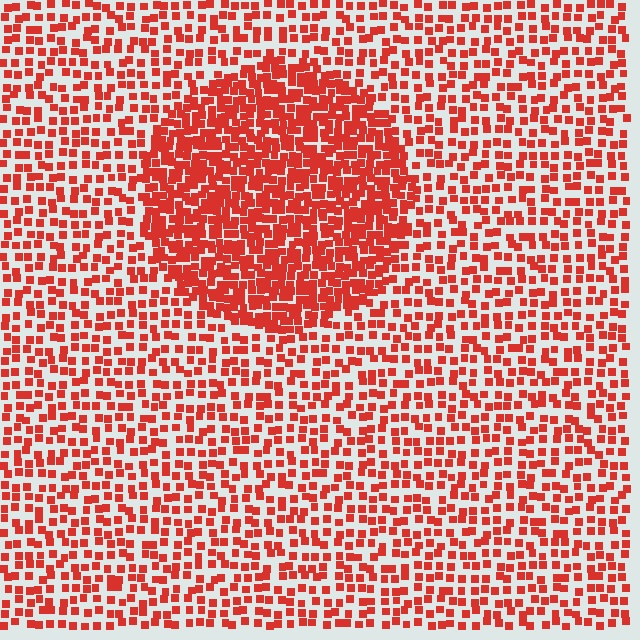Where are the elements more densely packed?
The elements are more densely packed inside the circle boundary.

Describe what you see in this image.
The image contains small red elements arranged at two different densities. A circle-shaped region is visible where the elements are more densely packed than the surrounding area.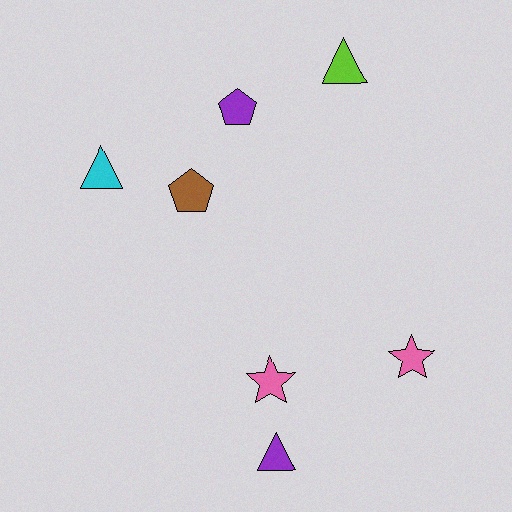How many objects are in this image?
There are 7 objects.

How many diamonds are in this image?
There are no diamonds.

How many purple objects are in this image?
There are 2 purple objects.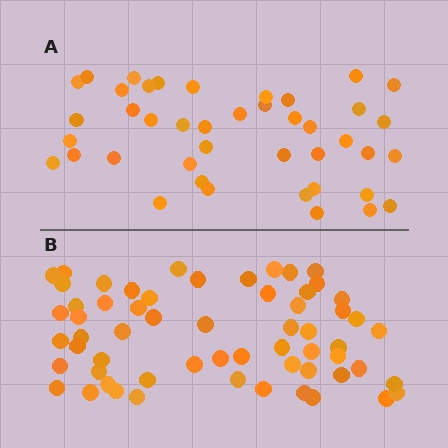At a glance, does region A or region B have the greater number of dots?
Region B (the bottom region) has more dots.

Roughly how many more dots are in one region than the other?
Region B has approximately 20 more dots than region A.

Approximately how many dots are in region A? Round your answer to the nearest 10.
About 40 dots. (The exact count is 42, which rounds to 40.)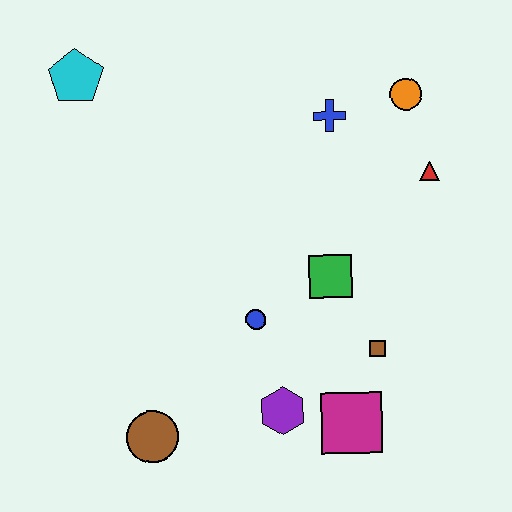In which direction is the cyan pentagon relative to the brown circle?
The cyan pentagon is above the brown circle.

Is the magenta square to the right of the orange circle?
No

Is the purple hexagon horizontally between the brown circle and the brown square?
Yes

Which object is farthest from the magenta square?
The cyan pentagon is farthest from the magenta square.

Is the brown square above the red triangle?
No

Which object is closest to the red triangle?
The orange circle is closest to the red triangle.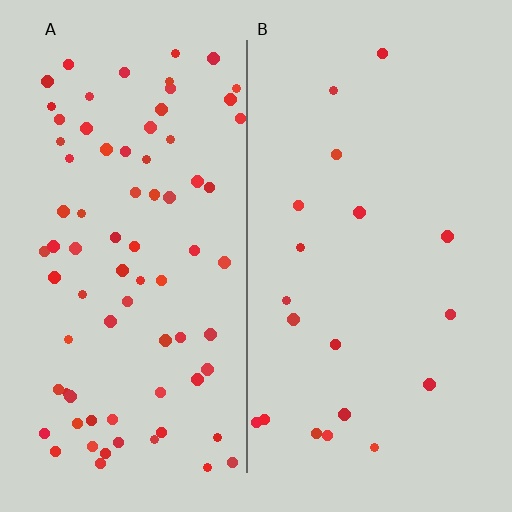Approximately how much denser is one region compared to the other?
Approximately 4.1× — region A over region B.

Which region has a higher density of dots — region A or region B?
A (the left).